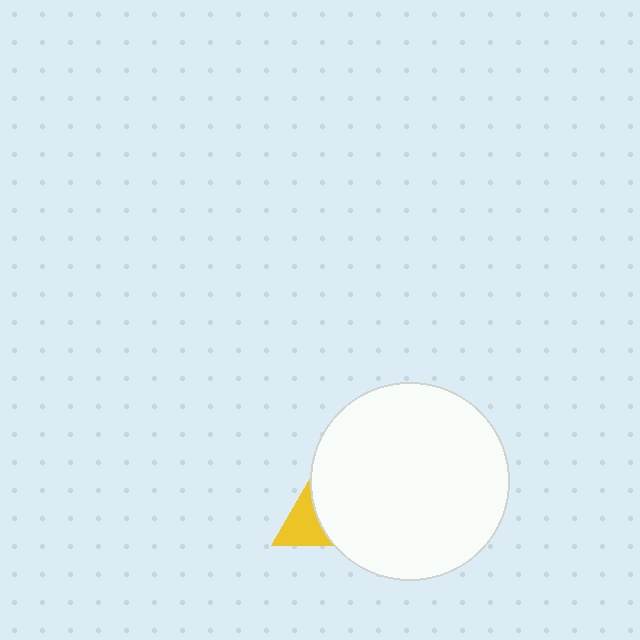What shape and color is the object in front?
The object in front is a white circle.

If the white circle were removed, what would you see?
You would see the complete yellow triangle.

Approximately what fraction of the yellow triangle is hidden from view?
Roughly 63% of the yellow triangle is hidden behind the white circle.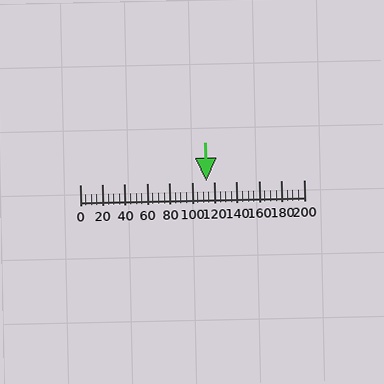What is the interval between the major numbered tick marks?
The major tick marks are spaced 20 units apart.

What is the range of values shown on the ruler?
The ruler shows values from 0 to 200.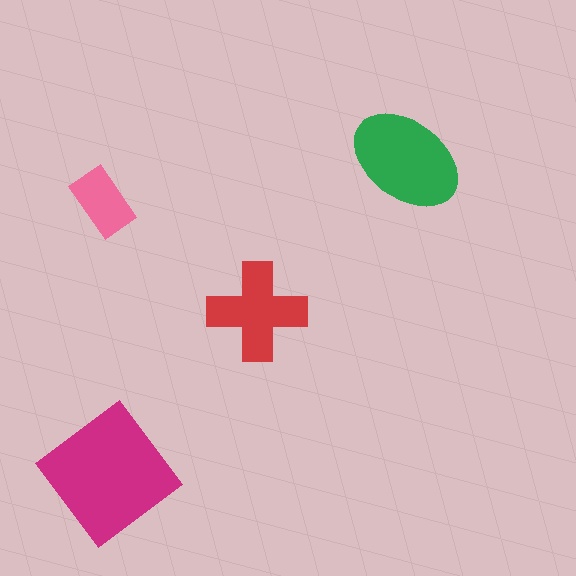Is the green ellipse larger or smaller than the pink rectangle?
Larger.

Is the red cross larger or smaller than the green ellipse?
Smaller.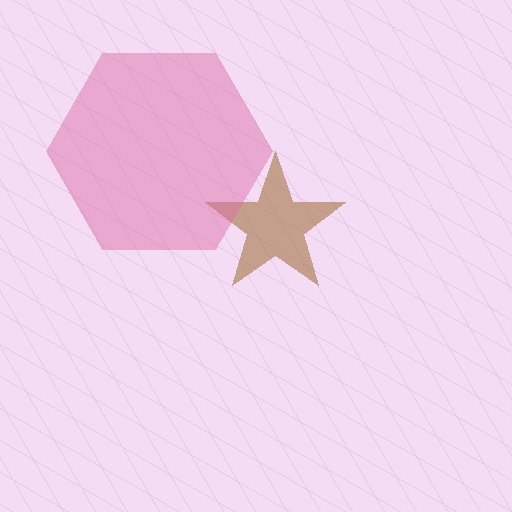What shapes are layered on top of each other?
The layered shapes are: a brown star, a pink hexagon.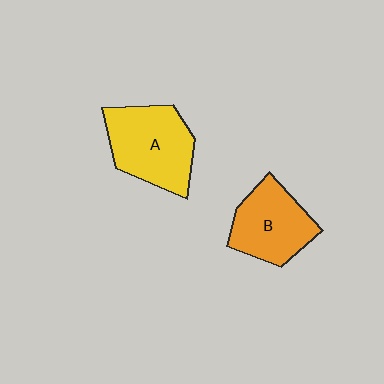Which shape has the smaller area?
Shape B (orange).